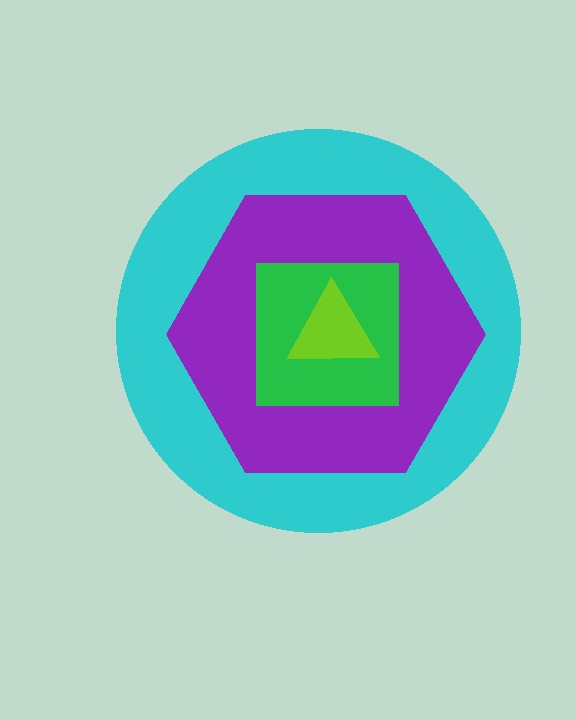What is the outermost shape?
The cyan circle.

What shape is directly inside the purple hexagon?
The green square.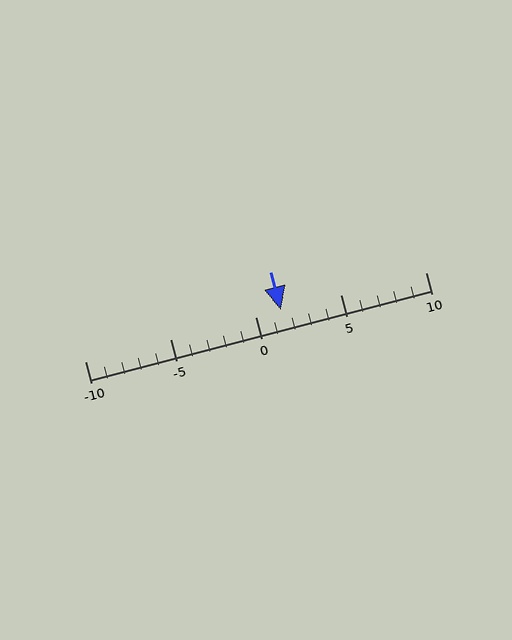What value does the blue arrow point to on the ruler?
The blue arrow points to approximately 2.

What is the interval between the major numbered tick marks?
The major tick marks are spaced 5 units apart.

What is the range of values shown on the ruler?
The ruler shows values from -10 to 10.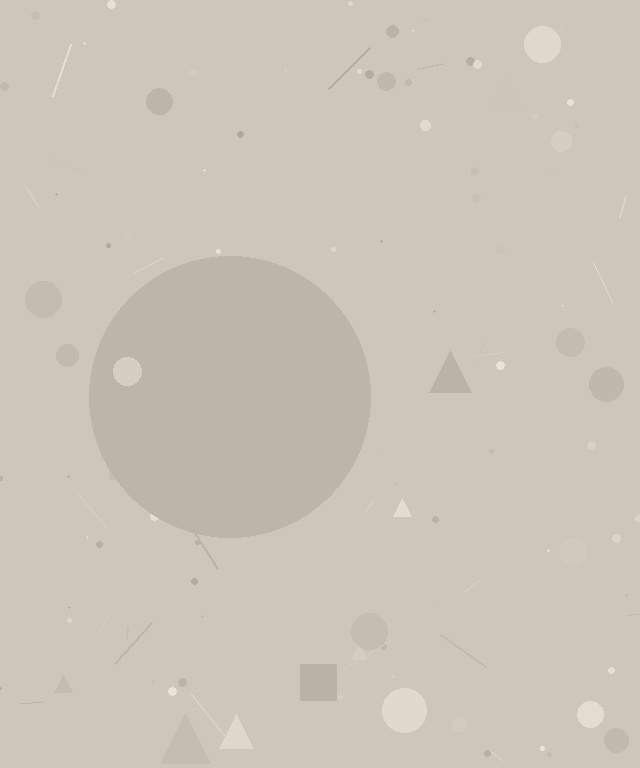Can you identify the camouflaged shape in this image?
The camouflaged shape is a circle.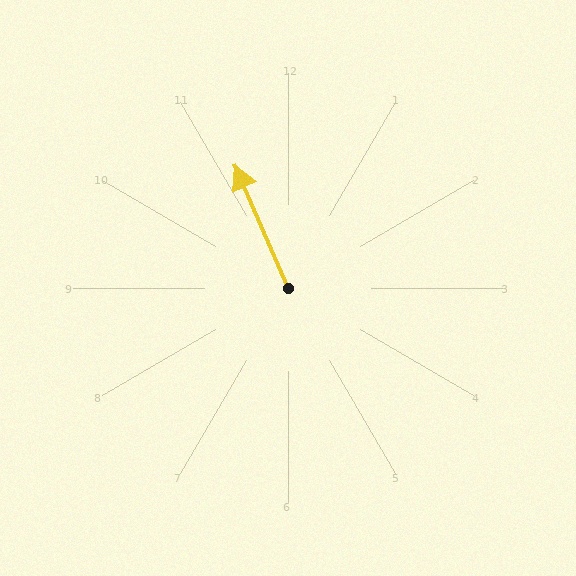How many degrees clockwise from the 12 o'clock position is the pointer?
Approximately 337 degrees.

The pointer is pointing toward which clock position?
Roughly 11 o'clock.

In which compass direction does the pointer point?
Northwest.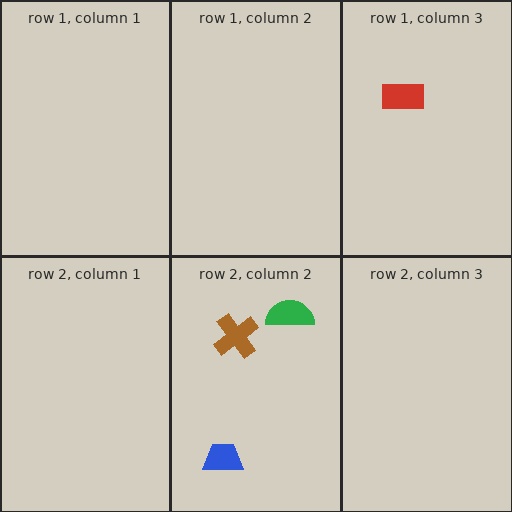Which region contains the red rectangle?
The row 1, column 3 region.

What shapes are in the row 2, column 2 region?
The brown cross, the blue trapezoid, the green semicircle.